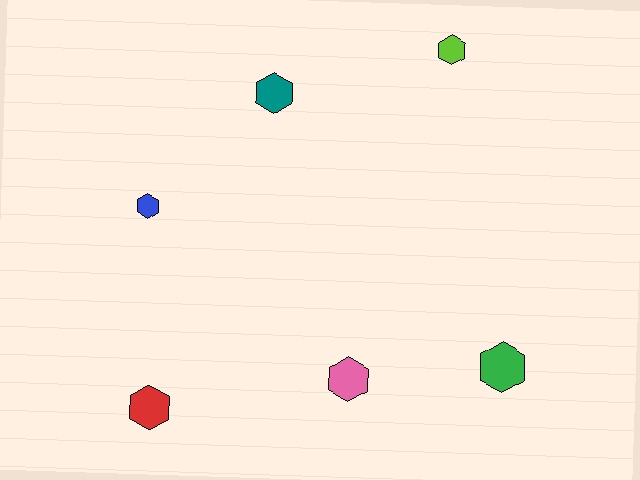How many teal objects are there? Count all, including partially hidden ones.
There is 1 teal object.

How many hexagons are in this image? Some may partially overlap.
There are 6 hexagons.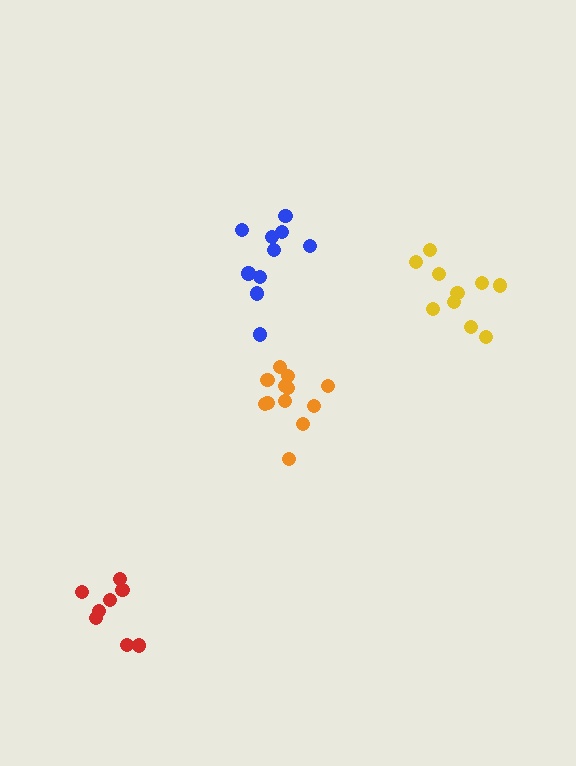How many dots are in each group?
Group 1: 12 dots, Group 2: 10 dots, Group 3: 8 dots, Group 4: 10 dots (40 total).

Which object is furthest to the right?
The yellow cluster is rightmost.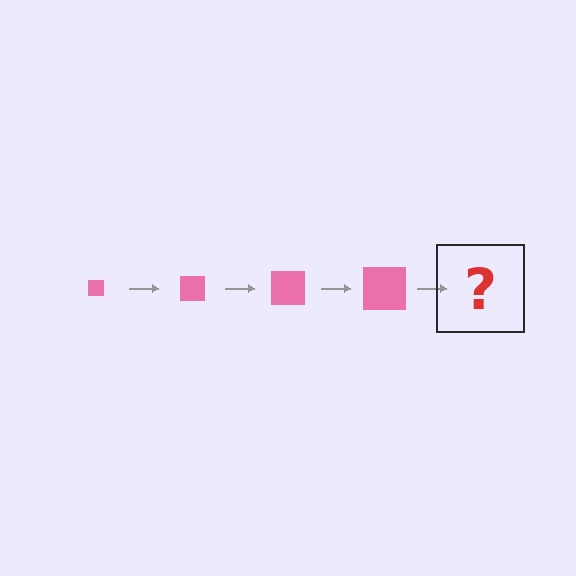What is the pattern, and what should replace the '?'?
The pattern is that the square gets progressively larger each step. The '?' should be a pink square, larger than the previous one.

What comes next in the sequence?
The next element should be a pink square, larger than the previous one.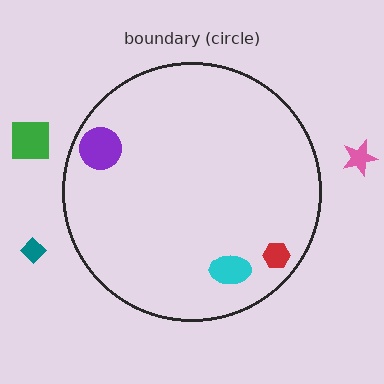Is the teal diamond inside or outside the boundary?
Outside.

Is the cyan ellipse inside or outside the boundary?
Inside.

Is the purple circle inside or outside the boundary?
Inside.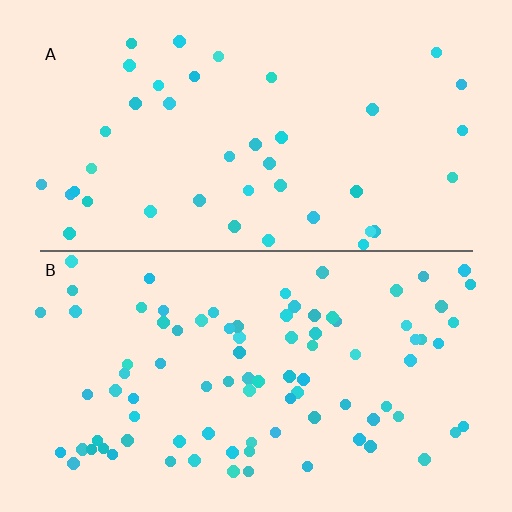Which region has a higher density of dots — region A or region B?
B (the bottom).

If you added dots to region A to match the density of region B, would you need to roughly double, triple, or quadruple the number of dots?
Approximately double.